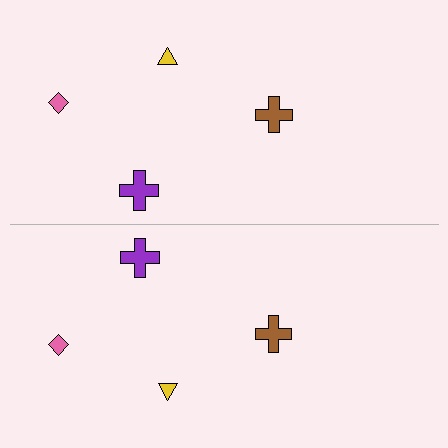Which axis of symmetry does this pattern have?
The pattern has a horizontal axis of symmetry running through the center of the image.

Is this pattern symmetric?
Yes, this pattern has bilateral (reflection) symmetry.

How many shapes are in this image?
There are 8 shapes in this image.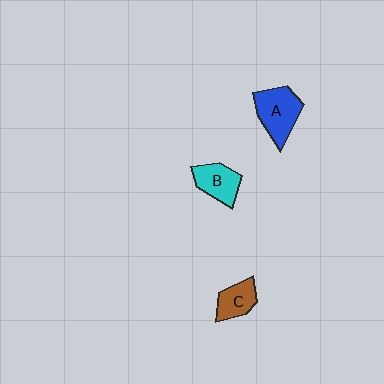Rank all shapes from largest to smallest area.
From largest to smallest: A (blue), B (cyan), C (brown).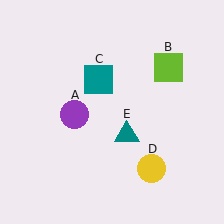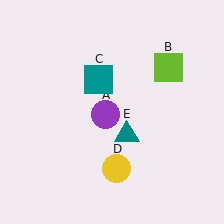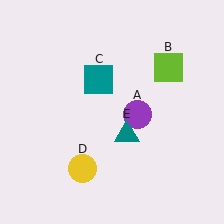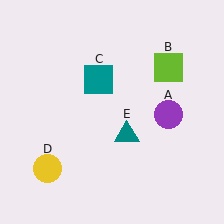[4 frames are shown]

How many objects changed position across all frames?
2 objects changed position: purple circle (object A), yellow circle (object D).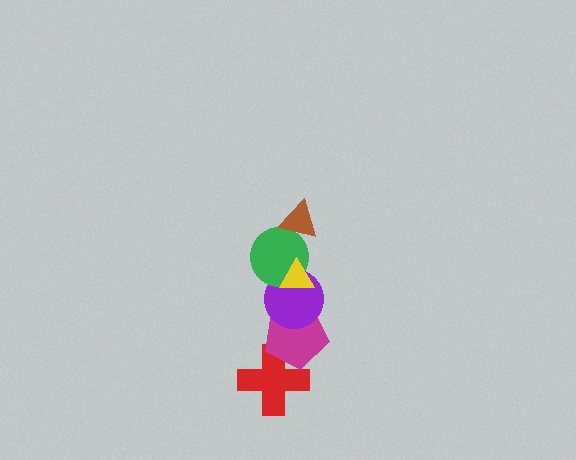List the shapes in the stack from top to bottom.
From top to bottom: the brown triangle, the yellow triangle, the green circle, the purple circle, the magenta pentagon, the red cross.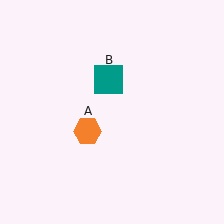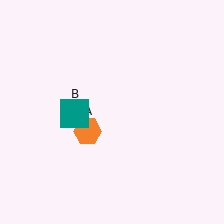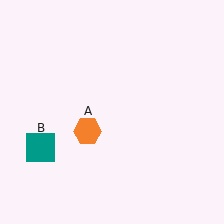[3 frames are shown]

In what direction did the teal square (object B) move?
The teal square (object B) moved down and to the left.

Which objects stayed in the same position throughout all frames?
Orange hexagon (object A) remained stationary.